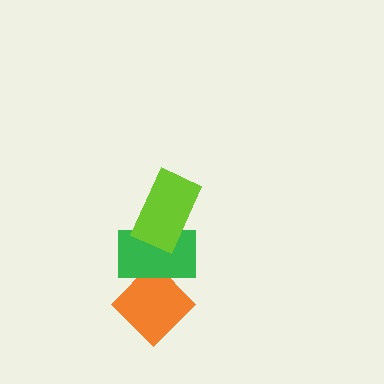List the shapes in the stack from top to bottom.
From top to bottom: the lime rectangle, the green rectangle, the orange diamond.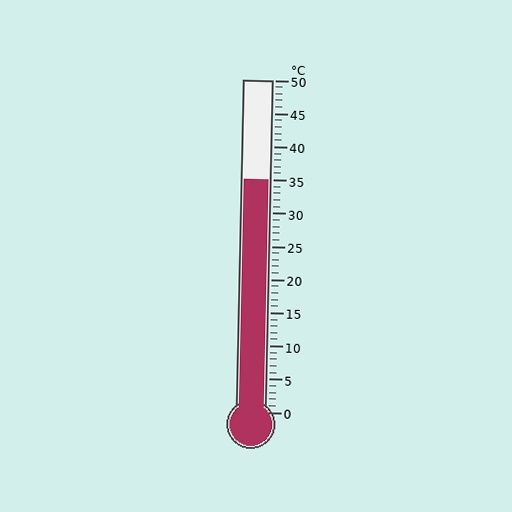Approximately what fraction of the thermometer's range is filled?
The thermometer is filled to approximately 70% of its range.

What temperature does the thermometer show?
The thermometer shows approximately 35°C.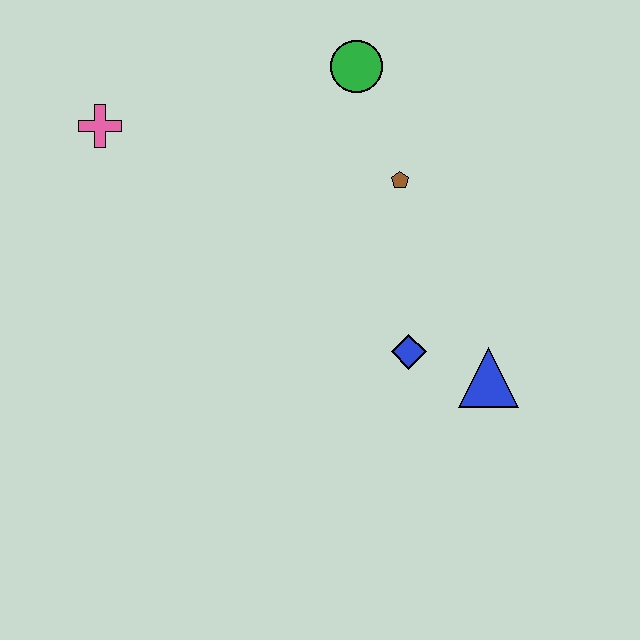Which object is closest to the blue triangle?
The blue diamond is closest to the blue triangle.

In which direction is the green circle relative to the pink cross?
The green circle is to the right of the pink cross.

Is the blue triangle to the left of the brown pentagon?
No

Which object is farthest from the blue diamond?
The pink cross is farthest from the blue diamond.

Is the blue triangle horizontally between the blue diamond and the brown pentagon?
No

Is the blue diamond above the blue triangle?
Yes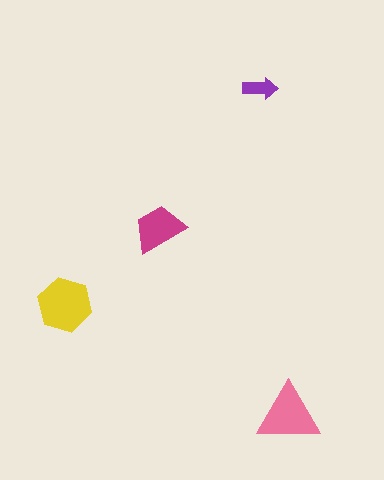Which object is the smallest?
The purple arrow.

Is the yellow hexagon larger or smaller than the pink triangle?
Larger.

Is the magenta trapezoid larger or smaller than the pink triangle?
Smaller.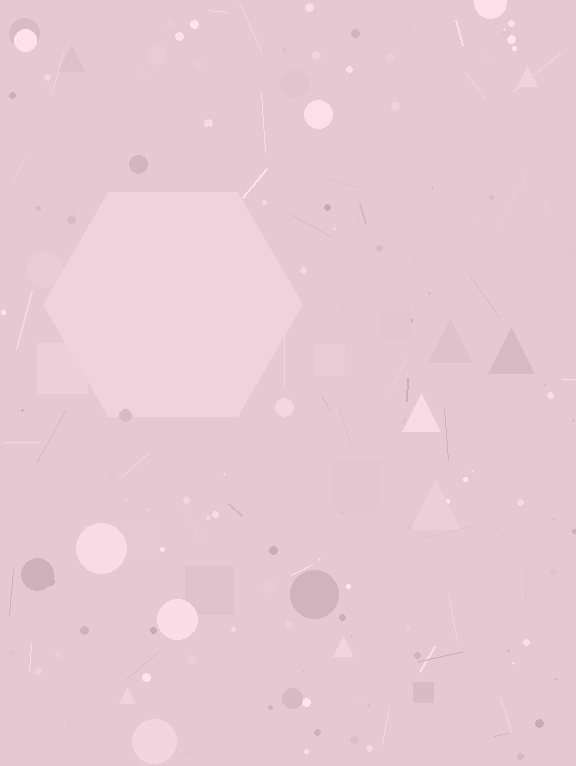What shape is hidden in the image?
A hexagon is hidden in the image.